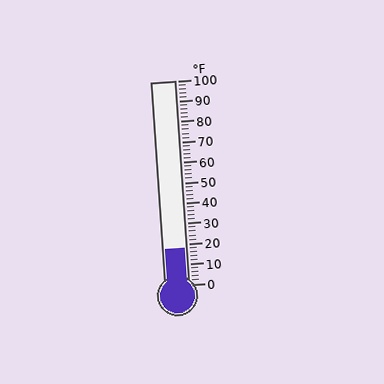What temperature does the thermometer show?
The thermometer shows approximately 18°F.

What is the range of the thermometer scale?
The thermometer scale ranges from 0°F to 100°F.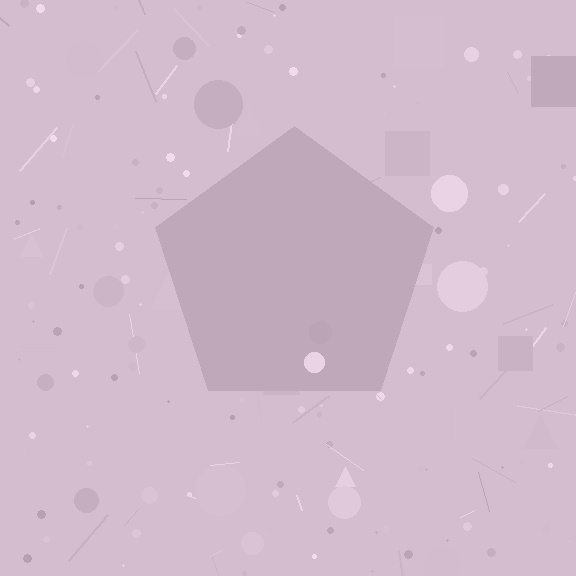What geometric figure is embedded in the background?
A pentagon is embedded in the background.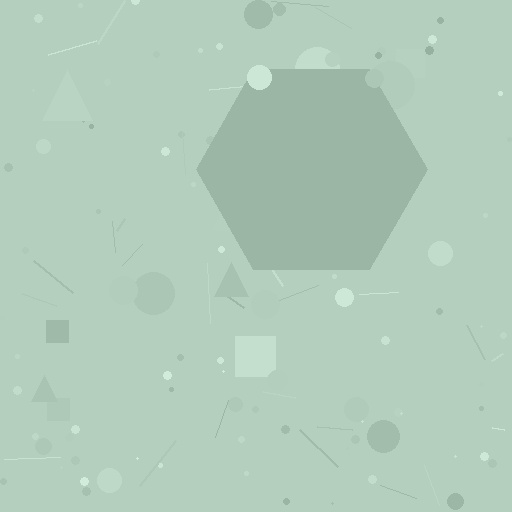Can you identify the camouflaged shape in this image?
The camouflaged shape is a hexagon.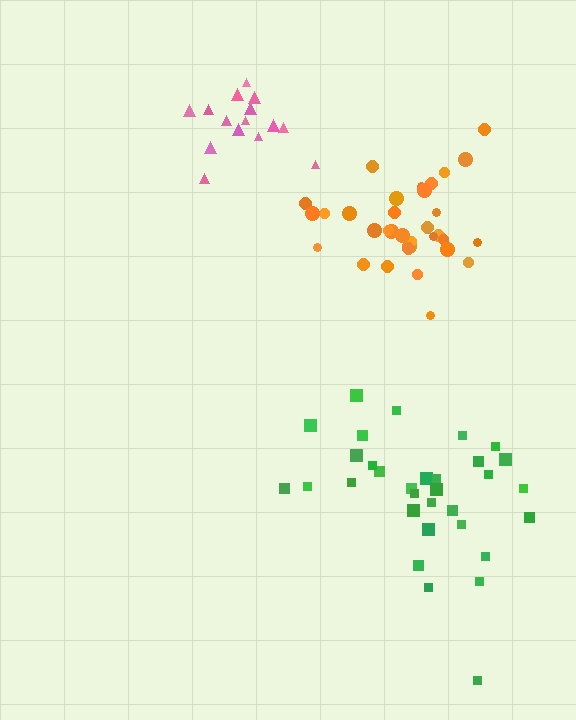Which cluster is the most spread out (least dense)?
Green.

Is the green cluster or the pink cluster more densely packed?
Pink.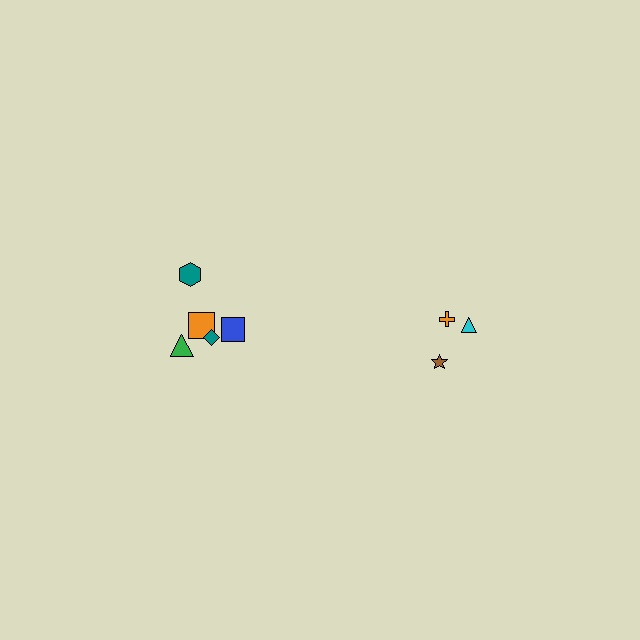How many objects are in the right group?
There are 3 objects.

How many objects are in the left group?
There are 5 objects.